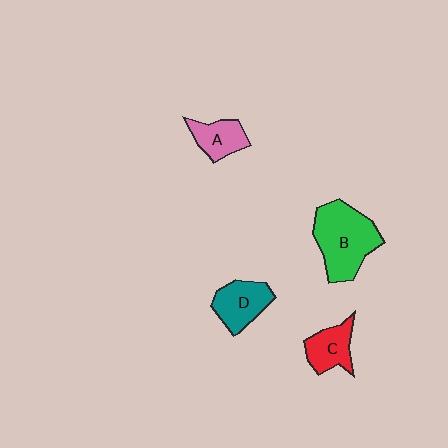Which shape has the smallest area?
Shape A (pink).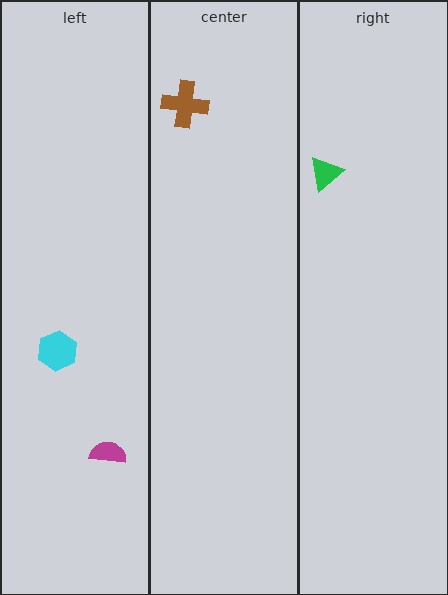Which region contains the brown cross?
The center region.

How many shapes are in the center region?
1.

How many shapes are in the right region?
1.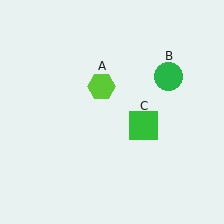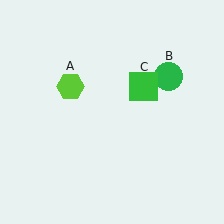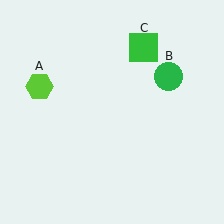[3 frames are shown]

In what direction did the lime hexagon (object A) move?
The lime hexagon (object A) moved left.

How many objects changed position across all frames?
2 objects changed position: lime hexagon (object A), green square (object C).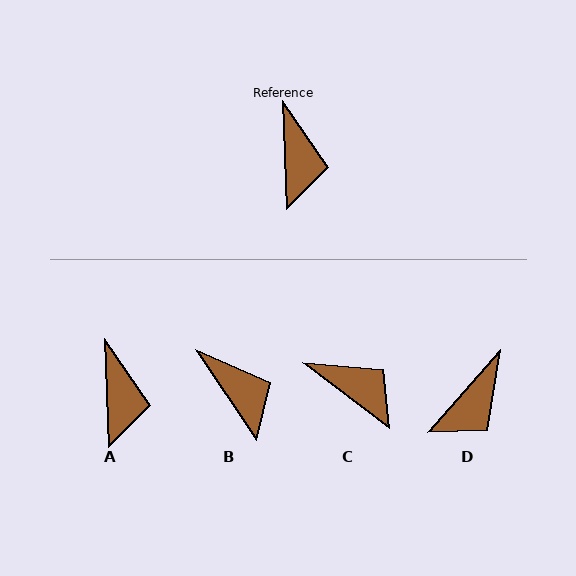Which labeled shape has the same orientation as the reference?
A.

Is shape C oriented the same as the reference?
No, it is off by about 50 degrees.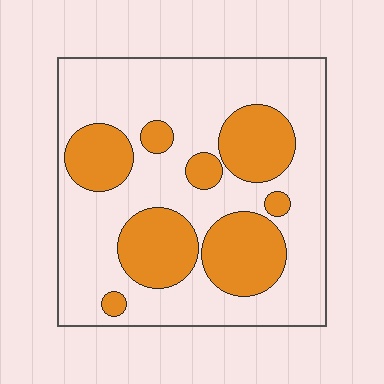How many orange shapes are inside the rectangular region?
8.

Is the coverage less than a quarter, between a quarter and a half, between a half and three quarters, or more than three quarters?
Between a quarter and a half.